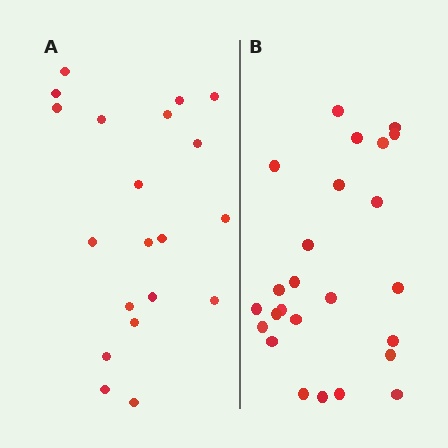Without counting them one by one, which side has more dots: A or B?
Region B (the right region) has more dots.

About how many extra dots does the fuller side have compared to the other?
Region B has about 5 more dots than region A.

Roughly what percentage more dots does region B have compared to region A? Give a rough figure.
About 25% more.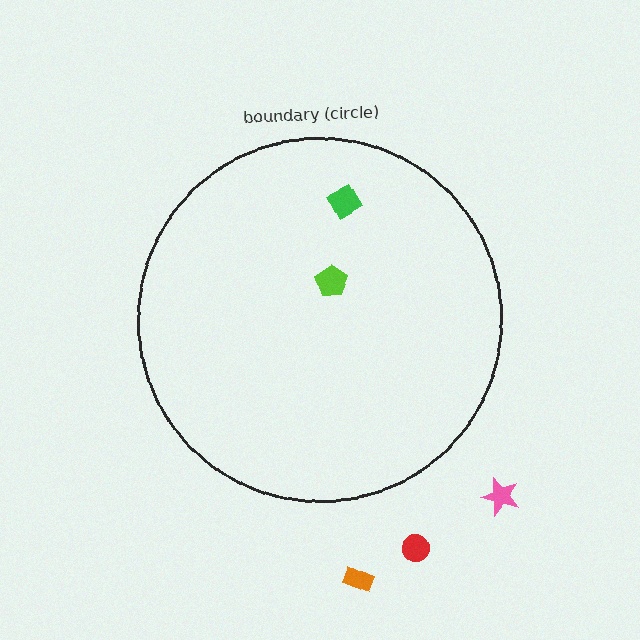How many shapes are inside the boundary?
2 inside, 3 outside.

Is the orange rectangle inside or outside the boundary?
Outside.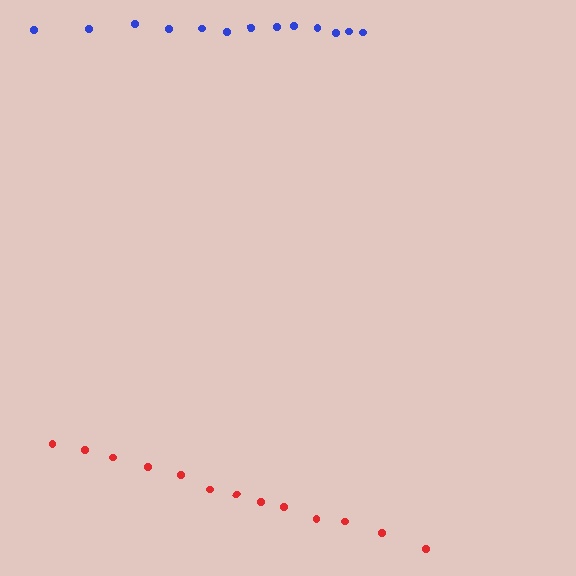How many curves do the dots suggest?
There are 2 distinct paths.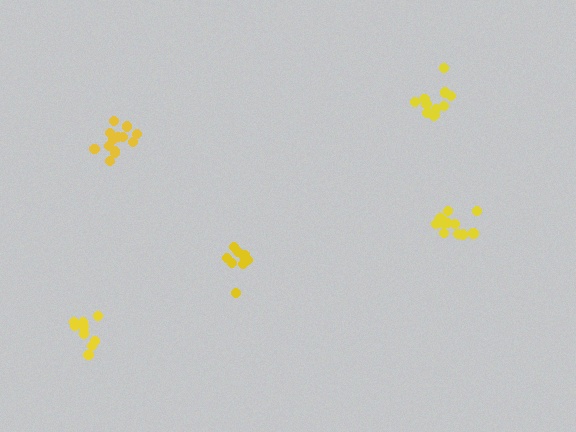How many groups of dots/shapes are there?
There are 5 groups.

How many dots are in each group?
Group 1: 13 dots, Group 2: 9 dots, Group 3: 10 dots, Group 4: 13 dots, Group 5: 14 dots (59 total).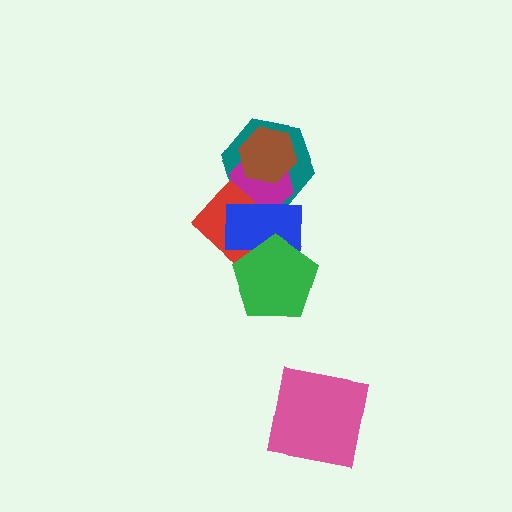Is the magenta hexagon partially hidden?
Yes, it is partially covered by another shape.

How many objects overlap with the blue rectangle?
4 objects overlap with the blue rectangle.